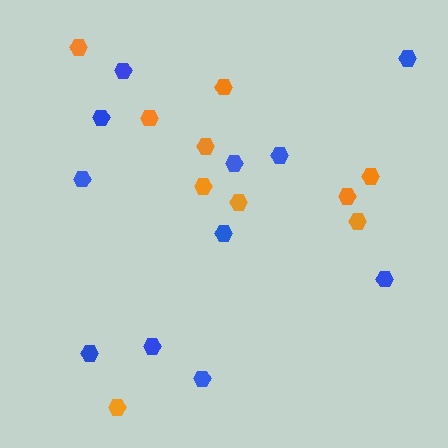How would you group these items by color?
There are 2 groups: one group of orange hexagons (10) and one group of blue hexagons (11).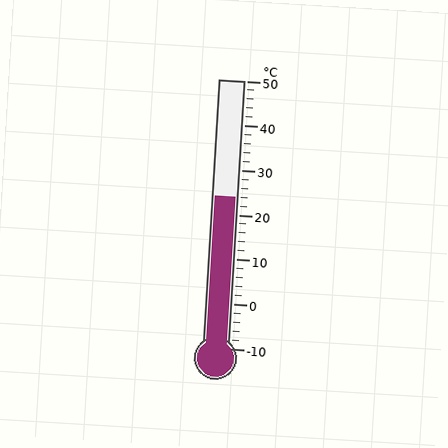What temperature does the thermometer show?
The thermometer shows approximately 24°C.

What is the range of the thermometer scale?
The thermometer scale ranges from -10°C to 50°C.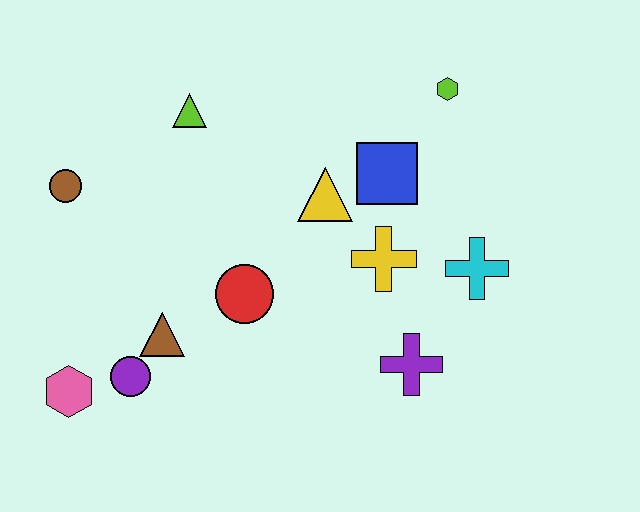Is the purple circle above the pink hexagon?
Yes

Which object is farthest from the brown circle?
The cyan cross is farthest from the brown circle.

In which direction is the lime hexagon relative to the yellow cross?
The lime hexagon is above the yellow cross.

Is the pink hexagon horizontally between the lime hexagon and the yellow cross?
No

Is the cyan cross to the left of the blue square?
No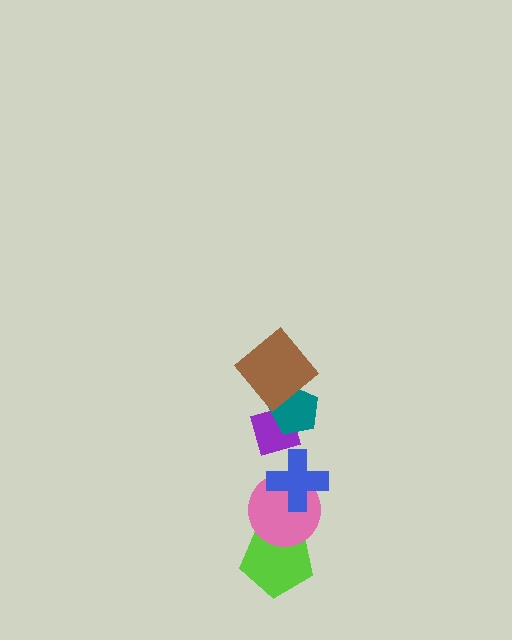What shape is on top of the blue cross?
The purple diamond is on top of the blue cross.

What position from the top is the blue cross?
The blue cross is 4th from the top.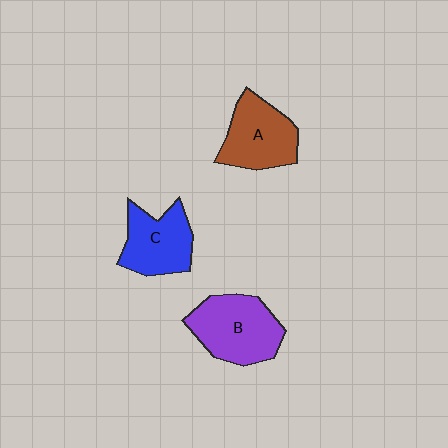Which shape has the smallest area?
Shape C (blue).